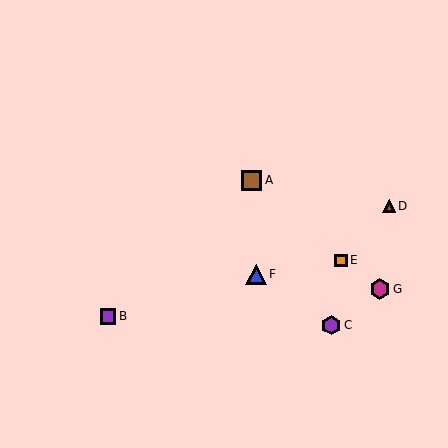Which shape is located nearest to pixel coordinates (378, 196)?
The magenta triangle (labeled D) at (389, 206) is nearest to that location.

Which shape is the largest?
The blue triangle (labeled F) is the largest.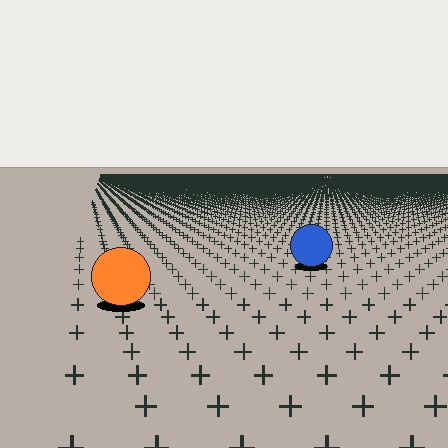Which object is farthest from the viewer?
The blue circle is farthest from the viewer. It appears smaller and the ground texture around it is denser.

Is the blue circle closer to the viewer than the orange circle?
No. The orange circle is closer — you can tell from the texture gradient: the ground texture is coarser near it.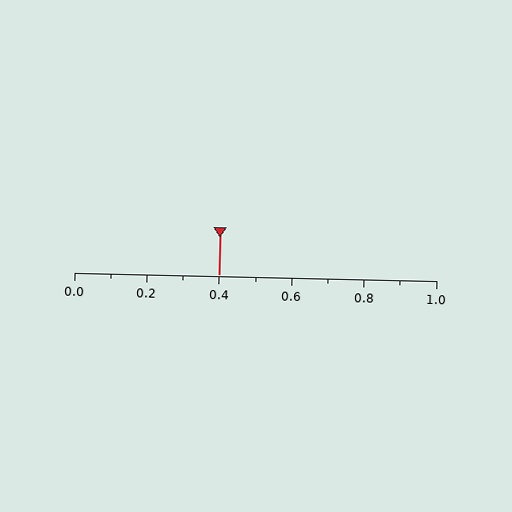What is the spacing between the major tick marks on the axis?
The major ticks are spaced 0.2 apart.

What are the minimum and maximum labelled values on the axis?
The axis runs from 0.0 to 1.0.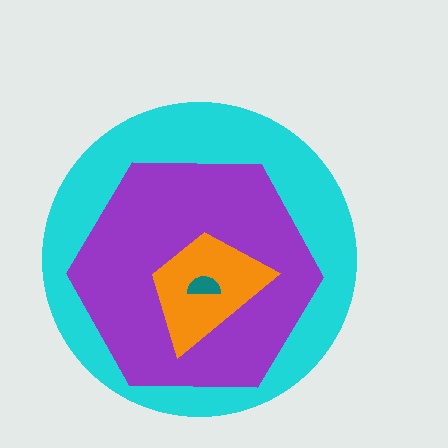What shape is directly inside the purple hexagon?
The orange trapezoid.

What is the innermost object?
The teal semicircle.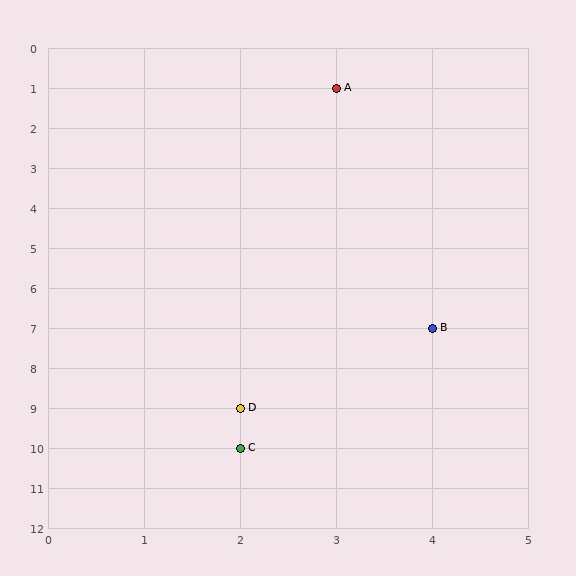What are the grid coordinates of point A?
Point A is at grid coordinates (3, 1).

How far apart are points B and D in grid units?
Points B and D are 2 columns and 2 rows apart (about 2.8 grid units diagonally).